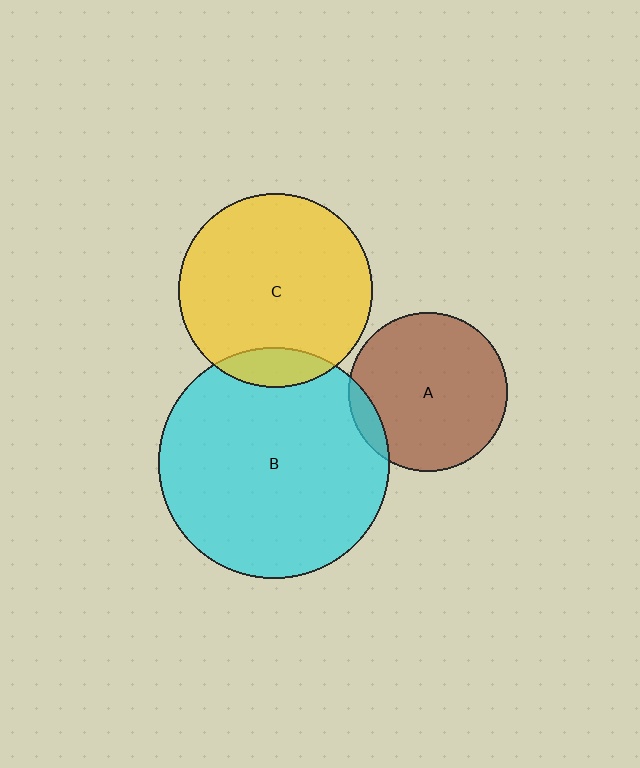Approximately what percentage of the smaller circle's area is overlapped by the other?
Approximately 10%.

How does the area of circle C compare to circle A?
Approximately 1.5 times.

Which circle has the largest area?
Circle B (cyan).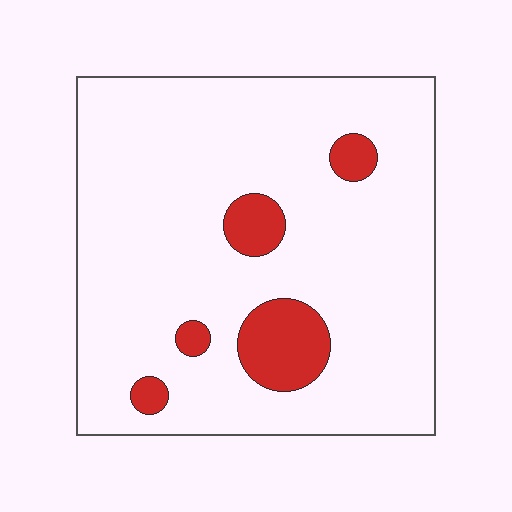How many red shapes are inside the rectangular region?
5.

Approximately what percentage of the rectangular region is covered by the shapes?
Approximately 10%.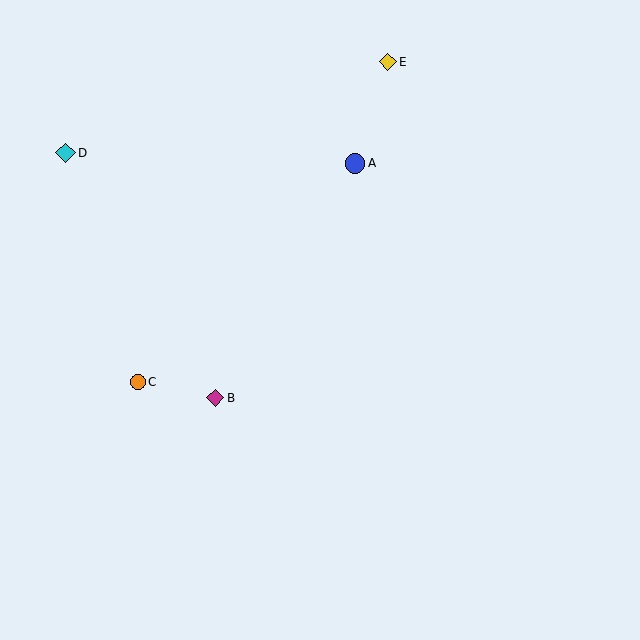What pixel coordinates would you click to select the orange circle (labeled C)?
Click at (138, 382) to select the orange circle C.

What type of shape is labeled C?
Shape C is an orange circle.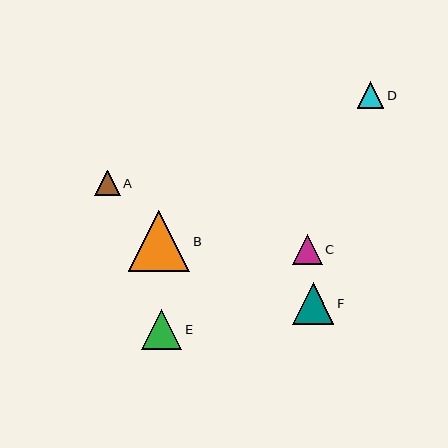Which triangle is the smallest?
Triangle A is the smallest with a size of approximately 25 pixels.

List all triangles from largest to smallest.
From largest to smallest: B, F, E, C, D, A.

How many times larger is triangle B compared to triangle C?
Triangle B is approximately 2.0 times the size of triangle C.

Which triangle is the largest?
Triangle B is the largest with a size of approximately 61 pixels.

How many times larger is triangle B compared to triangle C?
Triangle B is approximately 2.0 times the size of triangle C.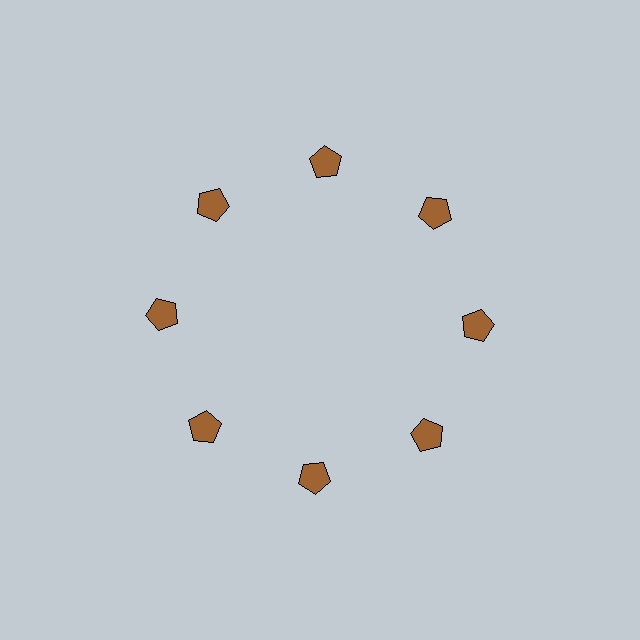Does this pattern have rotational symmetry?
Yes, this pattern has 8-fold rotational symmetry. It looks the same after rotating 45 degrees around the center.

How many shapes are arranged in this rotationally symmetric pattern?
There are 8 shapes, arranged in 8 groups of 1.